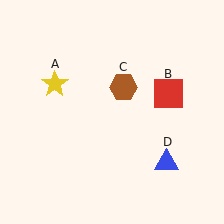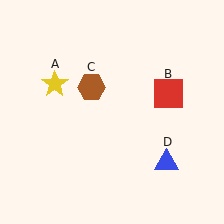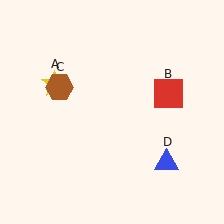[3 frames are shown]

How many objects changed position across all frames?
1 object changed position: brown hexagon (object C).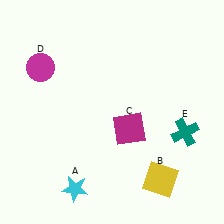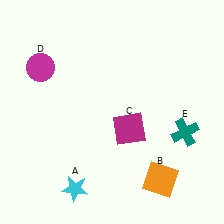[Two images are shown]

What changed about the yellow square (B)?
In Image 1, B is yellow. In Image 2, it changed to orange.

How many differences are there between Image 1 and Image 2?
There is 1 difference between the two images.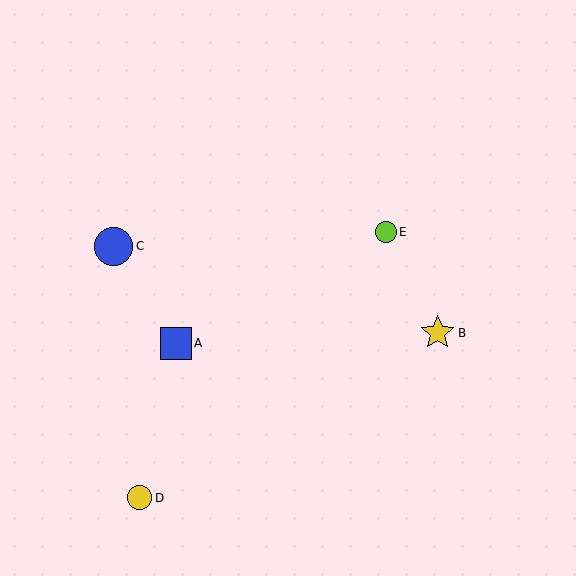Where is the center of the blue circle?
The center of the blue circle is at (114, 246).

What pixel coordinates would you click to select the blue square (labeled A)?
Click at (176, 343) to select the blue square A.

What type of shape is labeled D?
Shape D is a yellow circle.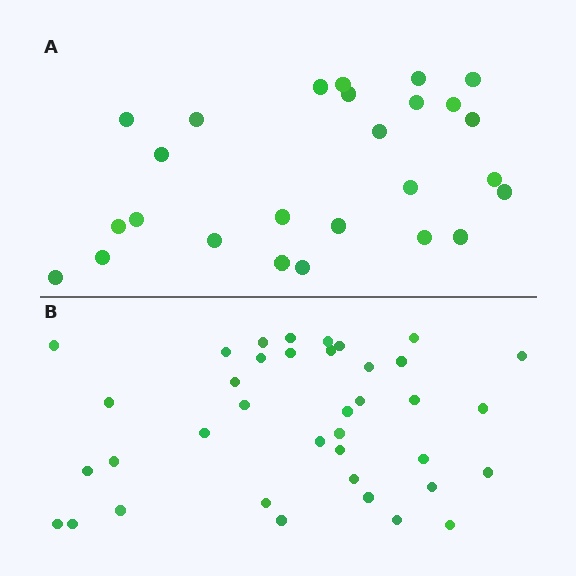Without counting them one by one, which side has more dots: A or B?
Region B (the bottom region) has more dots.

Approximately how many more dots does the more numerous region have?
Region B has roughly 12 or so more dots than region A.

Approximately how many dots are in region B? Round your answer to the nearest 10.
About 40 dots. (The exact count is 38, which rounds to 40.)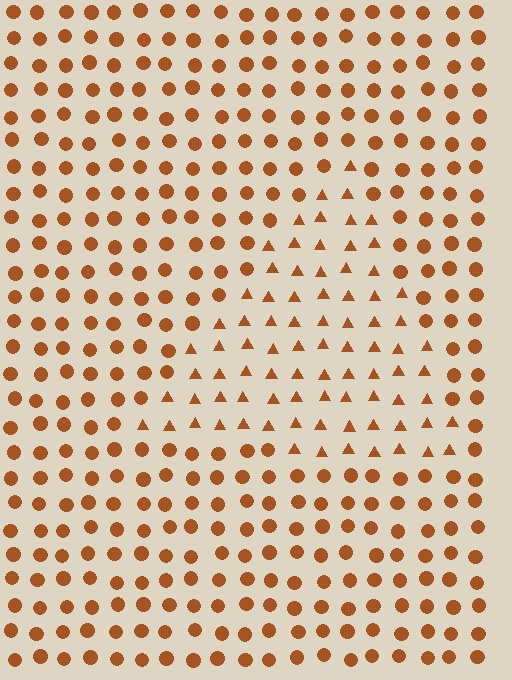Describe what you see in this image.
The image is filled with small brown elements arranged in a uniform grid. A triangle-shaped region contains triangles, while the surrounding area contains circles. The boundary is defined purely by the change in element shape.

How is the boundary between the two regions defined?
The boundary is defined by a change in element shape: triangles inside vs. circles outside. All elements share the same color and spacing.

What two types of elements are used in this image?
The image uses triangles inside the triangle region and circles outside it.